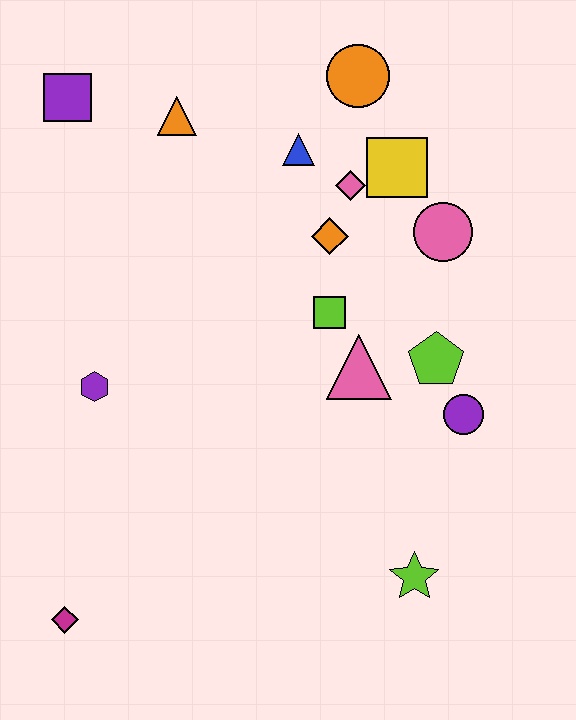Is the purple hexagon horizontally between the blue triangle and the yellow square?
No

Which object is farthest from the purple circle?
The purple square is farthest from the purple circle.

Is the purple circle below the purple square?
Yes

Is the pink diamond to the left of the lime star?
Yes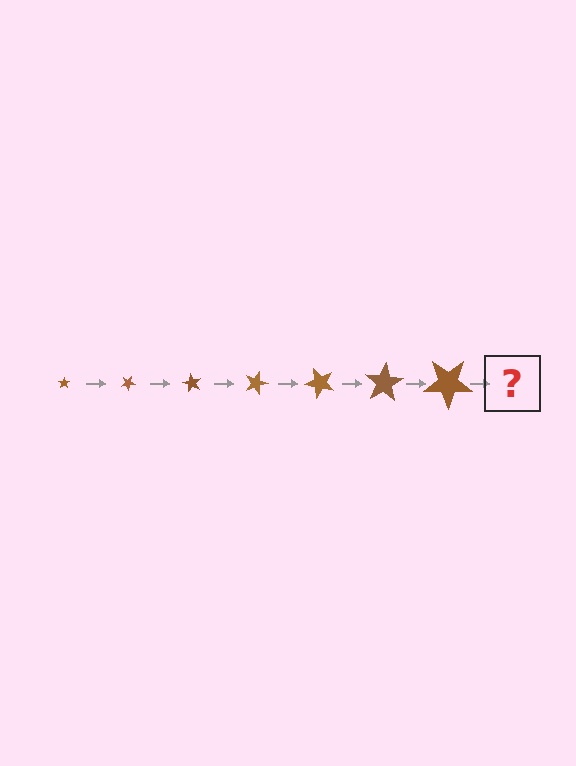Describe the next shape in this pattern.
It should be a star, larger than the previous one and rotated 210 degrees from the start.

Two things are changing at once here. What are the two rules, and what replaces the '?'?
The two rules are that the star grows larger each step and it rotates 30 degrees each step. The '?' should be a star, larger than the previous one and rotated 210 degrees from the start.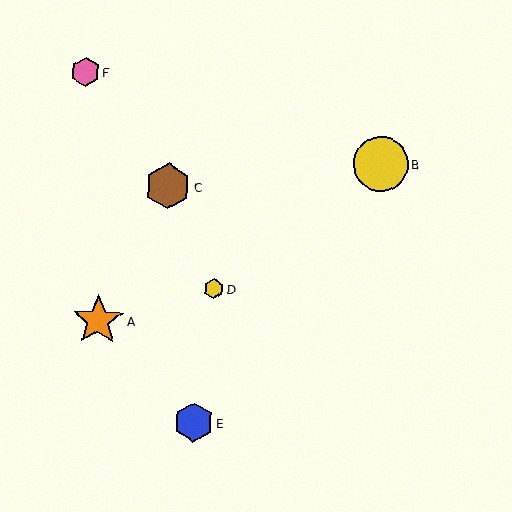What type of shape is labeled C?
Shape C is a brown hexagon.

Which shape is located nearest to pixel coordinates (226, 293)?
The yellow hexagon (labeled D) at (214, 289) is nearest to that location.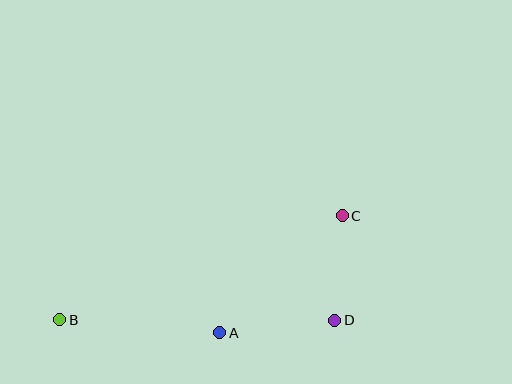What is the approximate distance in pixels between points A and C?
The distance between A and C is approximately 169 pixels.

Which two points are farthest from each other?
Points B and C are farthest from each other.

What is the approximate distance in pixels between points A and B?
The distance between A and B is approximately 160 pixels.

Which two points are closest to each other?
Points C and D are closest to each other.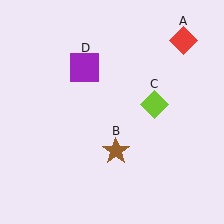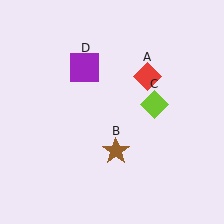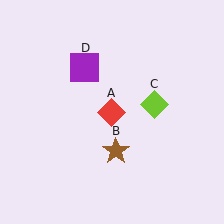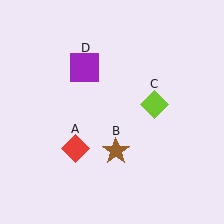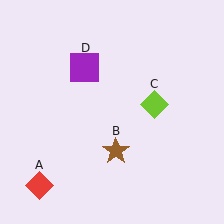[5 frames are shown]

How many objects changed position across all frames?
1 object changed position: red diamond (object A).